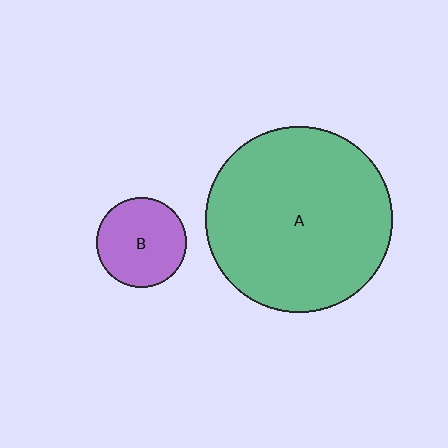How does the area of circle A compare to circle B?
Approximately 4.2 times.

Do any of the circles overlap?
No, none of the circles overlap.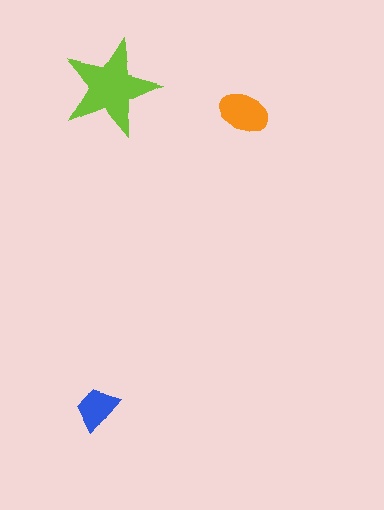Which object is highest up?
The lime star is topmost.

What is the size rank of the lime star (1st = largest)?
1st.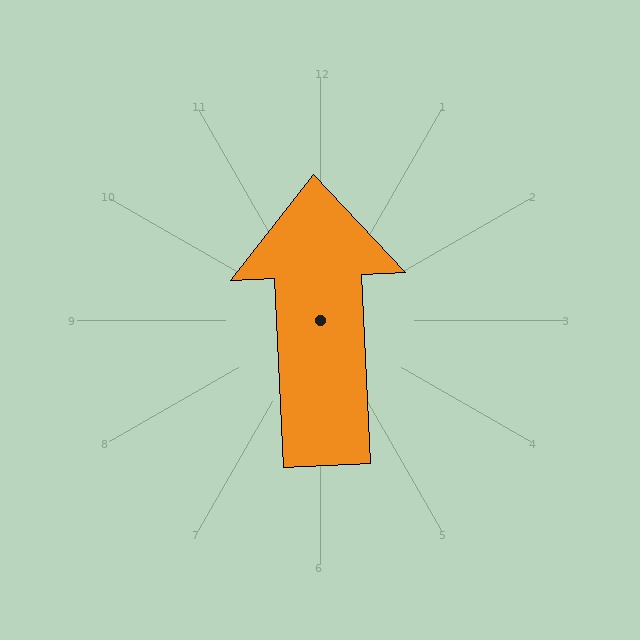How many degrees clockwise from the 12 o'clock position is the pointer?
Approximately 357 degrees.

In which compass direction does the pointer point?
North.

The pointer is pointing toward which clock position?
Roughly 12 o'clock.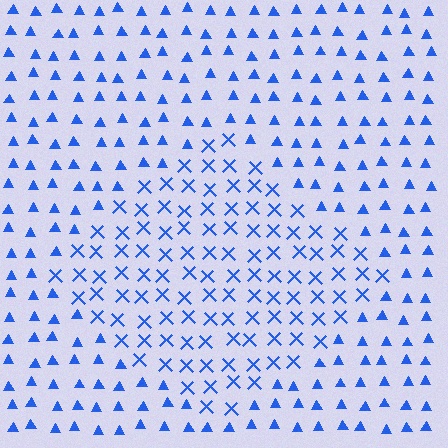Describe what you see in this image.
The image is filled with small blue elements arranged in a uniform grid. A diamond-shaped region contains X marks, while the surrounding area contains triangles. The boundary is defined purely by the change in element shape.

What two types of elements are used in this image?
The image uses X marks inside the diamond region and triangles outside it.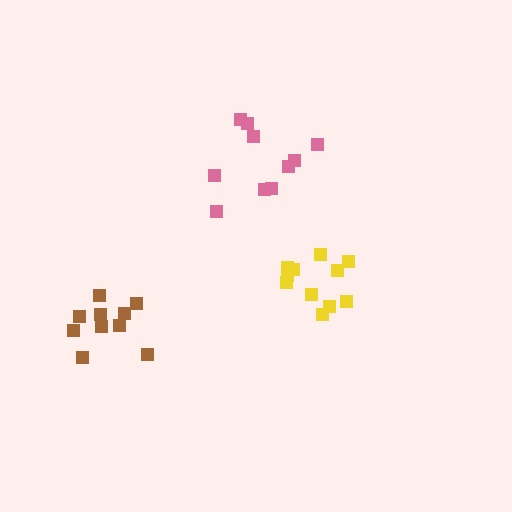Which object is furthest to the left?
The brown cluster is leftmost.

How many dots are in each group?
Group 1: 11 dots, Group 2: 10 dots, Group 3: 10 dots (31 total).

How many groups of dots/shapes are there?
There are 3 groups.